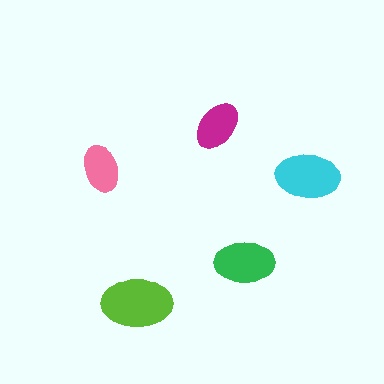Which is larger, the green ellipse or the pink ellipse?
The green one.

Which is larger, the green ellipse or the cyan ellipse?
The cyan one.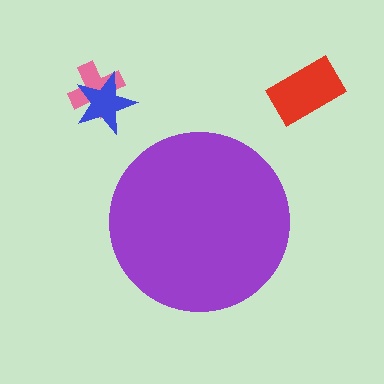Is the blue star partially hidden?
No, the blue star is fully visible.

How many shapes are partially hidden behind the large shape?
0 shapes are partially hidden.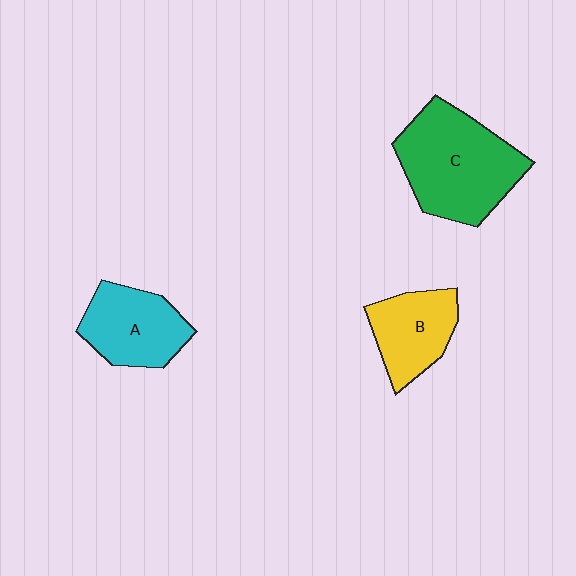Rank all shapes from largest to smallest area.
From largest to smallest: C (green), A (cyan), B (yellow).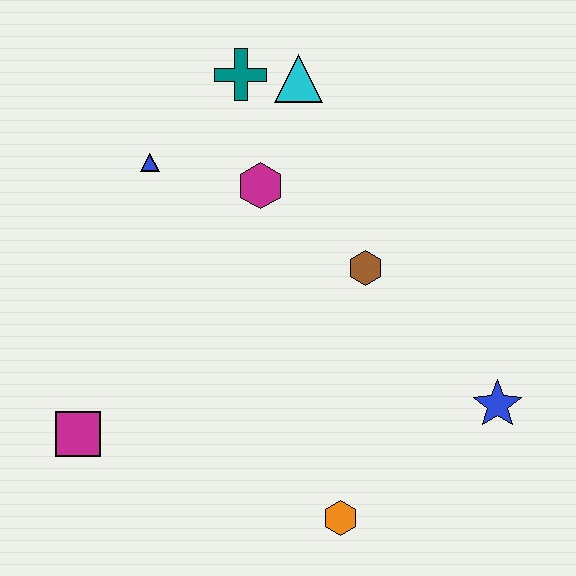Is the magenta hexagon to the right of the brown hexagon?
No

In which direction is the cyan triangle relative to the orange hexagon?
The cyan triangle is above the orange hexagon.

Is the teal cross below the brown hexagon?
No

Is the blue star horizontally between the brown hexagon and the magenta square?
No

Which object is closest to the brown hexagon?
The magenta hexagon is closest to the brown hexagon.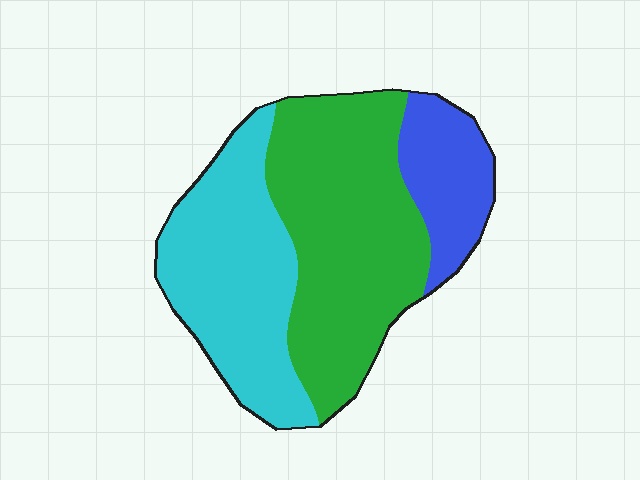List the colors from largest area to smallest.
From largest to smallest: green, cyan, blue.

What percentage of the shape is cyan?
Cyan covers around 35% of the shape.